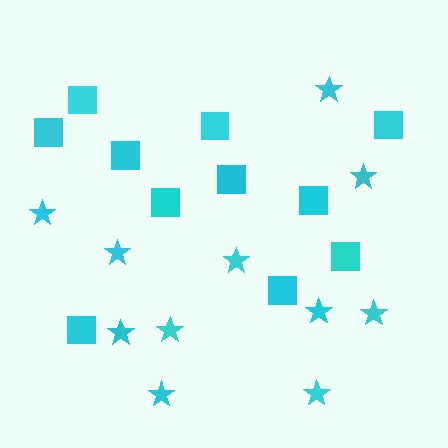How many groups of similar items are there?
There are 2 groups: one group of stars (11) and one group of squares (11).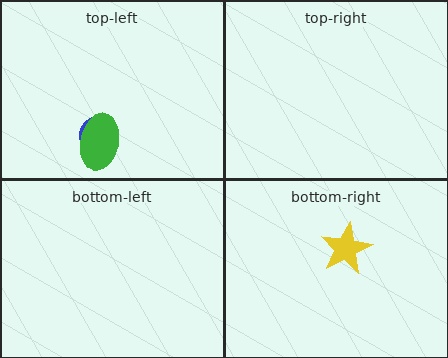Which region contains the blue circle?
The top-left region.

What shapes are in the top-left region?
The blue circle, the green ellipse.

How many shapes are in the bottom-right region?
1.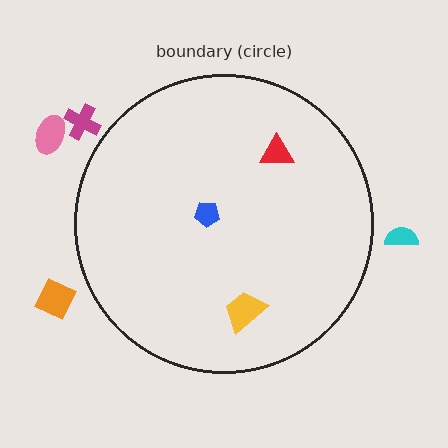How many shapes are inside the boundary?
3 inside, 4 outside.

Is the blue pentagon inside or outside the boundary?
Inside.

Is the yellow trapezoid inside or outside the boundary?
Inside.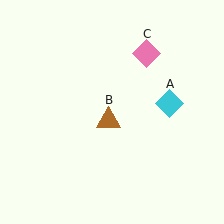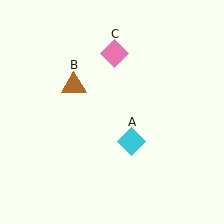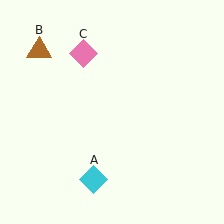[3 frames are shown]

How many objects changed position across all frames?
3 objects changed position: cyan diamond (object A), brown triangle (object B), pink diamond (object C).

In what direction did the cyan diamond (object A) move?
The cyan diamond (object A) moved down and to the left.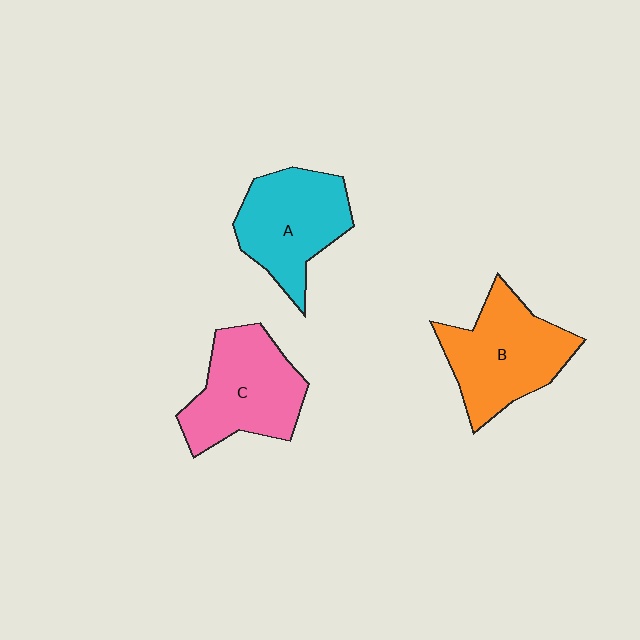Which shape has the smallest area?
Shape A (cyan).